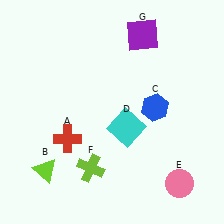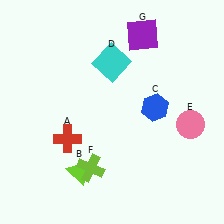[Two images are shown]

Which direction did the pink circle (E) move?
The pink circle (E) moved up.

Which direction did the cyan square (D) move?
The cyan square (D) moved up.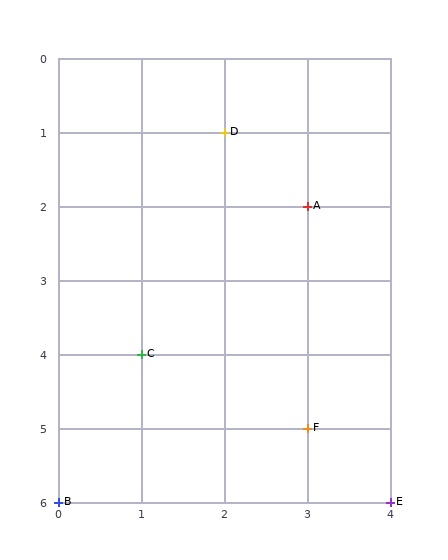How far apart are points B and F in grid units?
Points B and F are 3 columns and 1 row apart (about 3.2 grid units diagonally).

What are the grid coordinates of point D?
Point D is at grid coordinates (2, 1).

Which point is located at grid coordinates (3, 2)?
Point A is at (3, 2).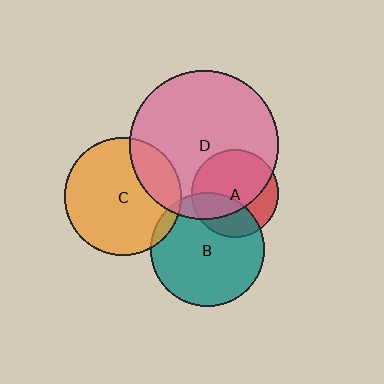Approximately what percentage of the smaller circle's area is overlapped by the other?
Approximately 65%.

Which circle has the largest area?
Circle D (pink).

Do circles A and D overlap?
Yes.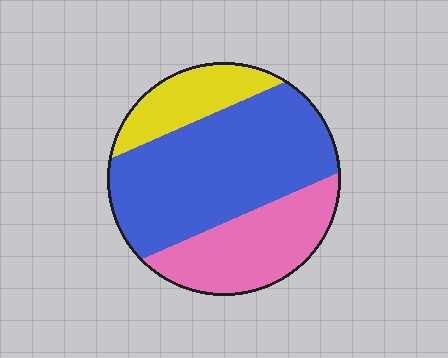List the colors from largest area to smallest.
From largest to smallest: blue, pink, yellow.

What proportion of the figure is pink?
Pink takes up between a quarter and a half of the figure.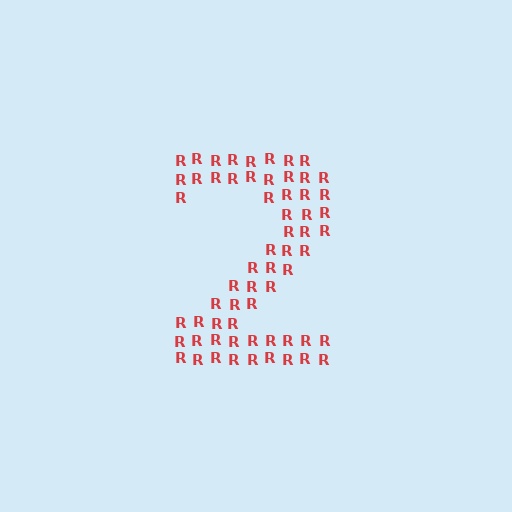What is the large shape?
The large shape is the digit 2.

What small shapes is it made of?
It is made of small letter R's.